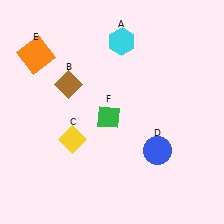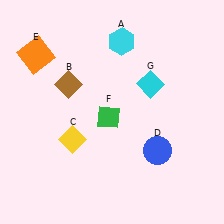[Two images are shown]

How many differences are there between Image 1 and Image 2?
There is 1 difference between the two images.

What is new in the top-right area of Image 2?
A cyan diamond (G) was added in the top-right area of Image 2.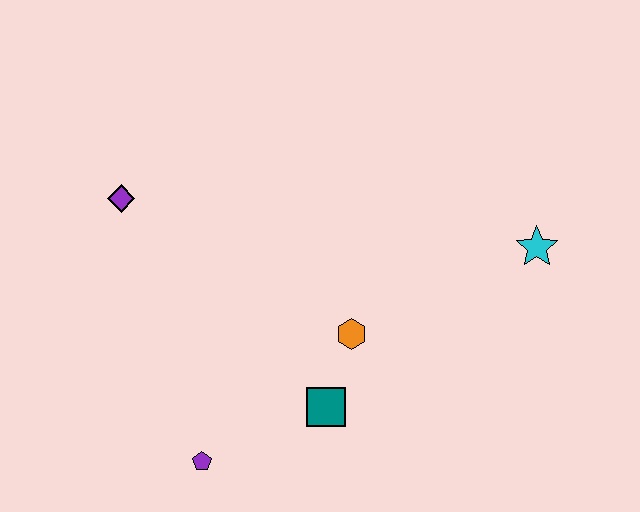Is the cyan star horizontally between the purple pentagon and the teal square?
No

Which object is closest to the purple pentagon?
The teal square is closest to the purple pentagon.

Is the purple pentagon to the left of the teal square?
Yes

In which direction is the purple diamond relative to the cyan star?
The purple diamond is to the left of the cyan star.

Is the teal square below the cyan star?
Yes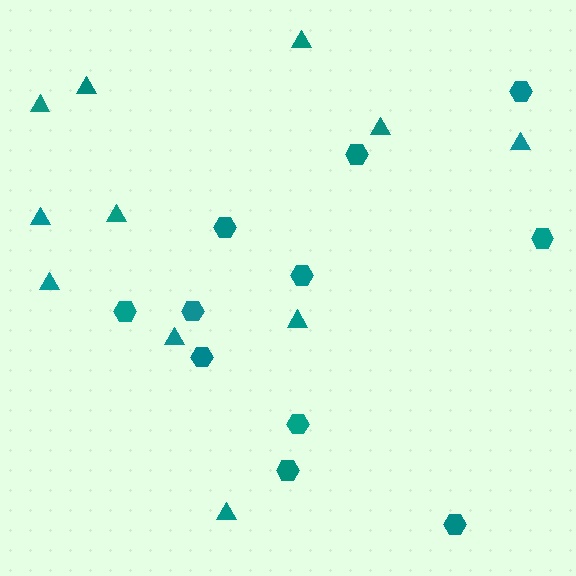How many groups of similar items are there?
There are 2 groups: one group of triangles (11) and one group of hexagons (11).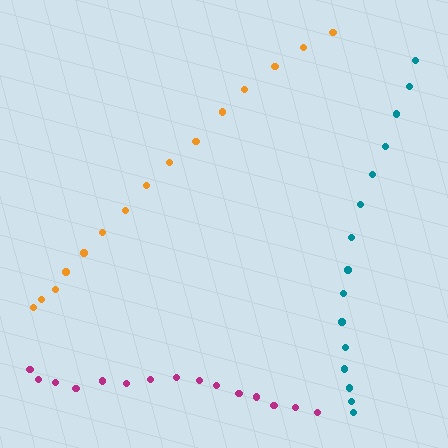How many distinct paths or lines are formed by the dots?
There are 3 distinct paths.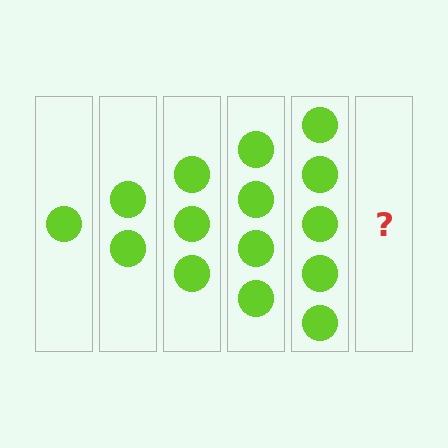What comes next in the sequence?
The next element should be 6 circles.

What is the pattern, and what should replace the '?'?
The pattern is that each step adds one more circle. The '?' should be 6 circles.